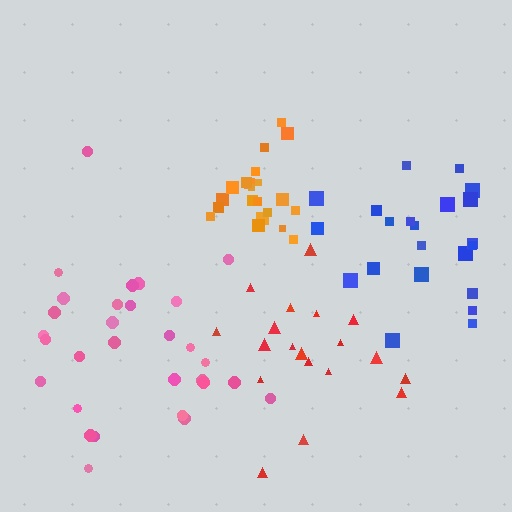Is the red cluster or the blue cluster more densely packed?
Blue.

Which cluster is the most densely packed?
Orange.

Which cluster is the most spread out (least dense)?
Red.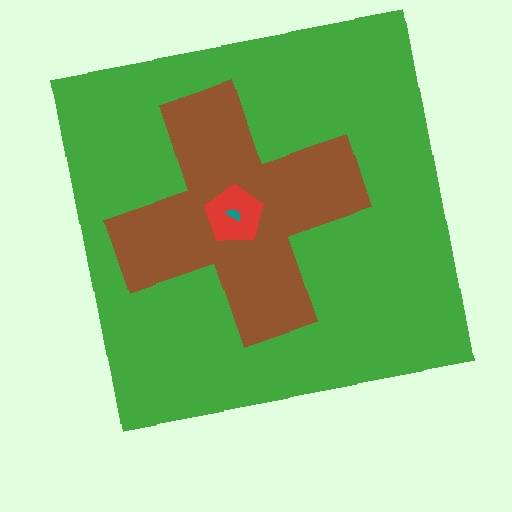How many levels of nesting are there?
4.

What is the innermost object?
The teal semicircle.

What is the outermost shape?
The green square.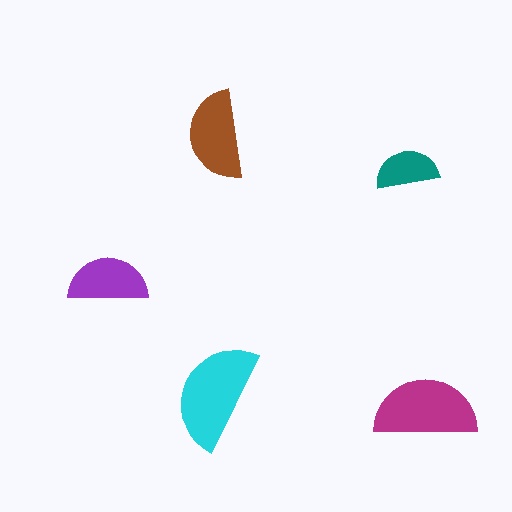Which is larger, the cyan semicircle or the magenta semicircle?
The cyan one.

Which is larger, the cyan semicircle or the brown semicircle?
The cyan one.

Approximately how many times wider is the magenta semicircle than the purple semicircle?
About 1.5 times wider.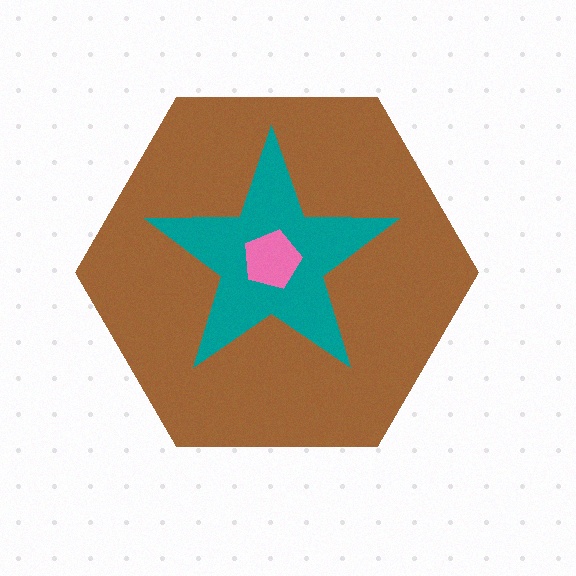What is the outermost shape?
The brown hexagon.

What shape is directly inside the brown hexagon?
The teal star.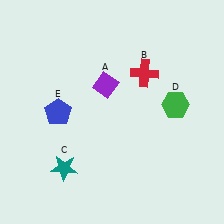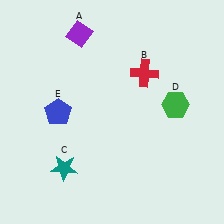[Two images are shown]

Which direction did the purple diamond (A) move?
The purple diamond (A) moved up.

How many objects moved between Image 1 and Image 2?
1 object moved between the two images.